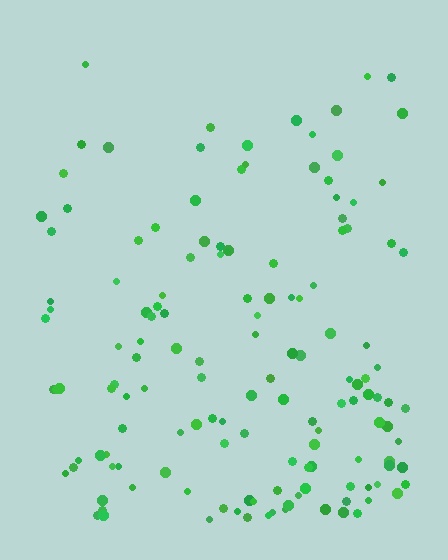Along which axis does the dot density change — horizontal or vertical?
Vertical.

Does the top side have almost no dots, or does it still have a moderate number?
Still a moderate number, just noticeably fewer than the bottom.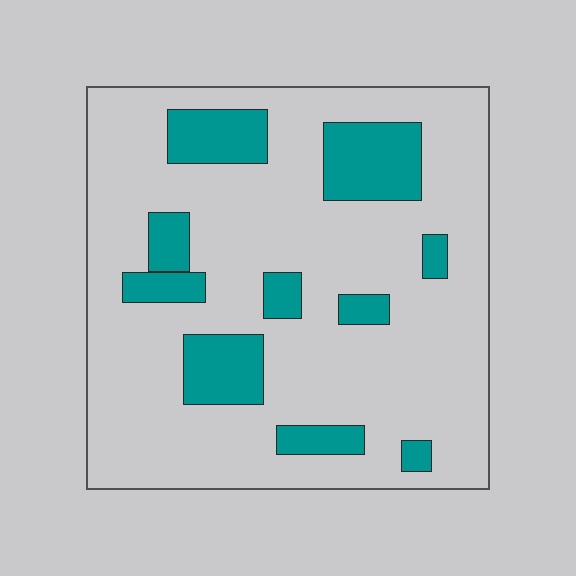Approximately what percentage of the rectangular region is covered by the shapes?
Approximately 20%.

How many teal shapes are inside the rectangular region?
10.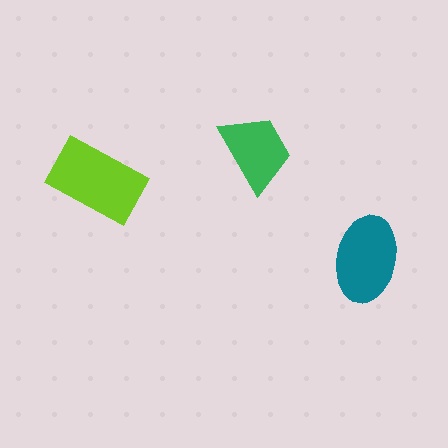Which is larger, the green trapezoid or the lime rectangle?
The lime rectangle.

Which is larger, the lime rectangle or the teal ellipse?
The lime rectangle.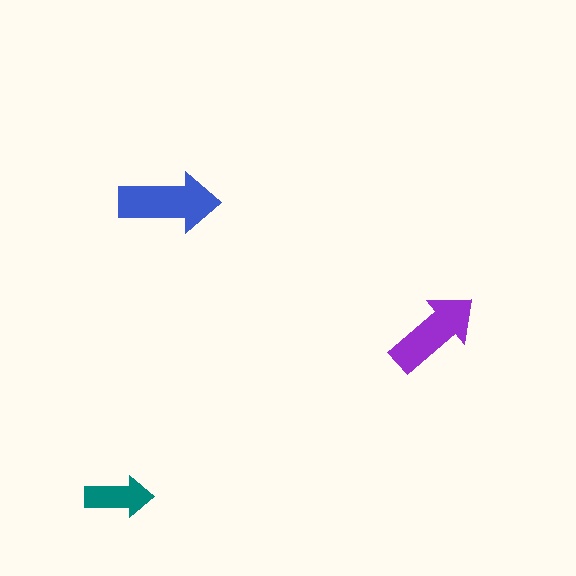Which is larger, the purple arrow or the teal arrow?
The purple one.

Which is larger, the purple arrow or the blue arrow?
The blue one.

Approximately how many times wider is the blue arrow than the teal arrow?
About 1.5 times wider.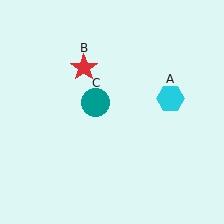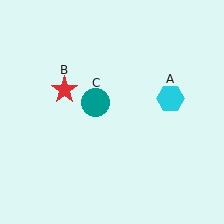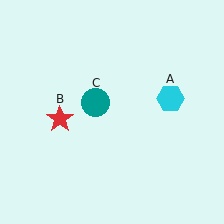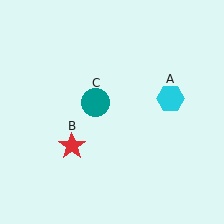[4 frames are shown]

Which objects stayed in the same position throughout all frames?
Cyan hexagon (object A) and teal circle (object C) remained stationary.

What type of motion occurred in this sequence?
The red star (object B) rotated counterclockwise around the center of the scene.